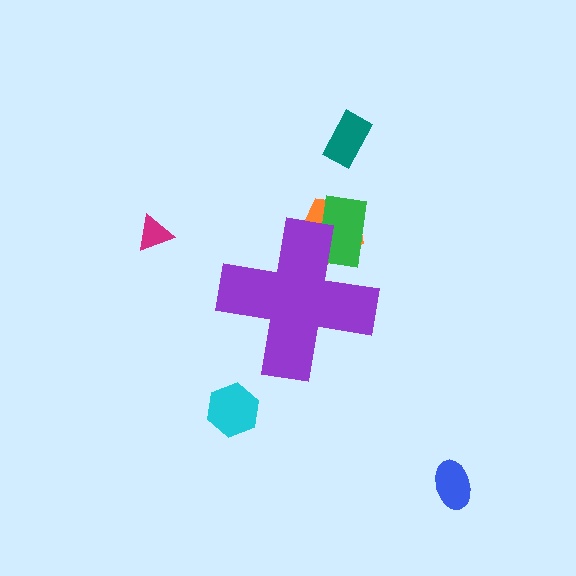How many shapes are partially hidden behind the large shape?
2 shapes are partially hidden.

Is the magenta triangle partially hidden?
No, the magenta triangle is fully visible.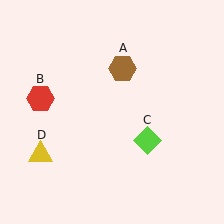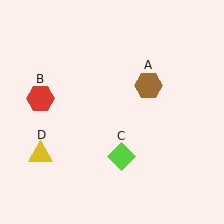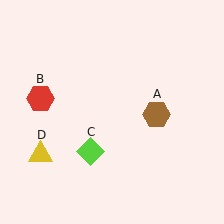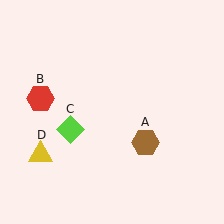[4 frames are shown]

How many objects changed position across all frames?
2 objects changed position: brown hexagon (object A), lime diamond (object C).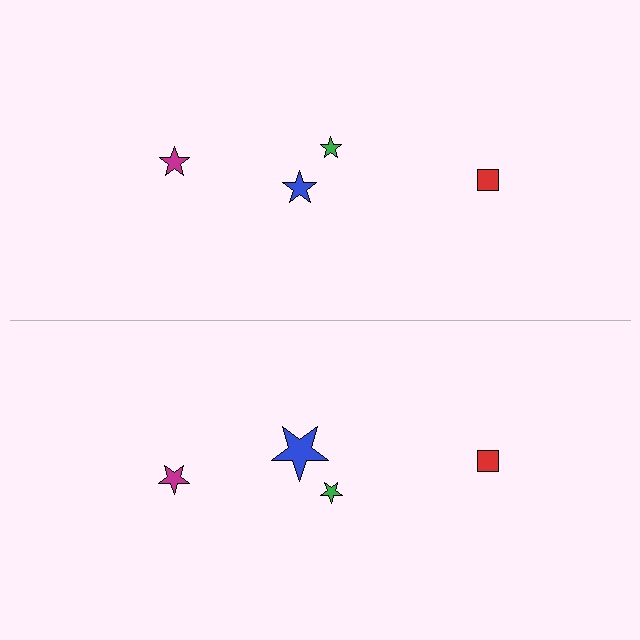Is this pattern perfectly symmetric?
No, the pattern is not perfectly symmetric. The blue star on the bottom side has a different size than its mirror counterpart.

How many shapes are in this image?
There are 8 shapes in this image.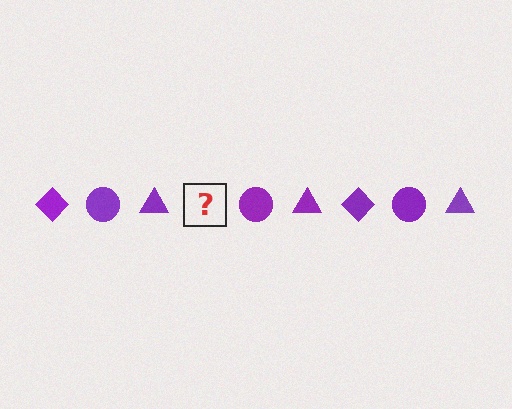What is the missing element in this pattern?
The missing element is a purple diamond.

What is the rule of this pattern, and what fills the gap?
The rule is that the pattern cycles through diamond, circle, triangle shapes in purple. The gap should be filled with a purple diamond.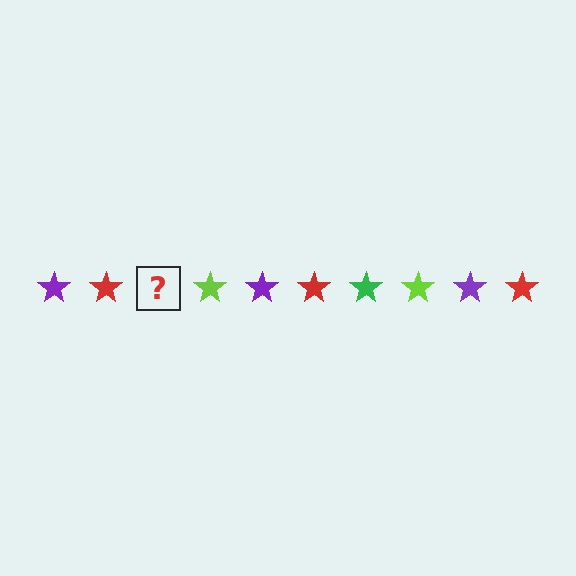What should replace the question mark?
The question mark should be replaced with a green star.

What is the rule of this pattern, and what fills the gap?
The rule is that the pattern cycles through purple, red, green, lime stars. The gap should be filled with a green star.